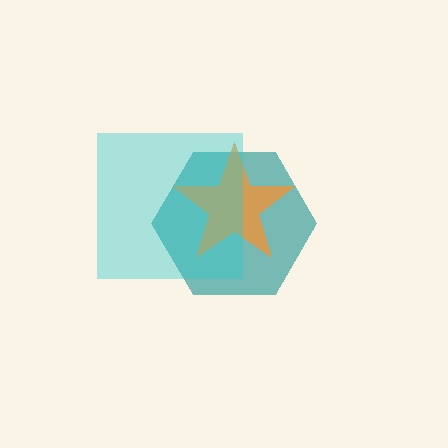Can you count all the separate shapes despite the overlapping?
Yes, there are 3 separate shapes.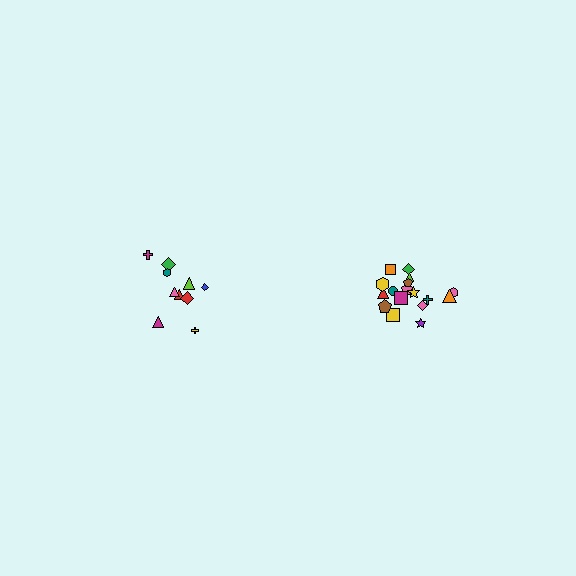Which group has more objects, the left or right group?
The right group.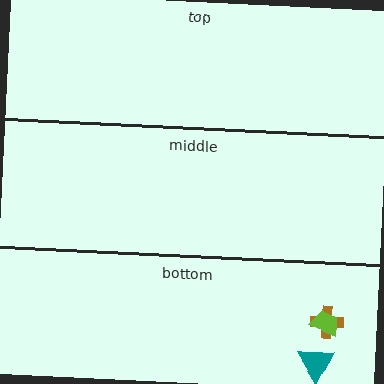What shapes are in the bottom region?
The brown cross, the lime trapezoid, the teal triangle.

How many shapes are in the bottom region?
3.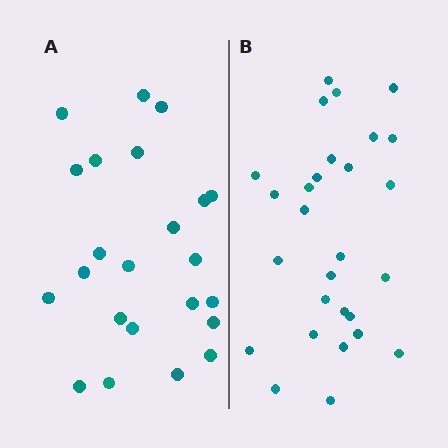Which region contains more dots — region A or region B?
Region B (the right region) has more dots.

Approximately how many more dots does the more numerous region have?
Region B has about 5 more dots than region A.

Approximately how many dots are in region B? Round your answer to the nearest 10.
About 30 dots. (The exact count is 28, which rounds to 30.)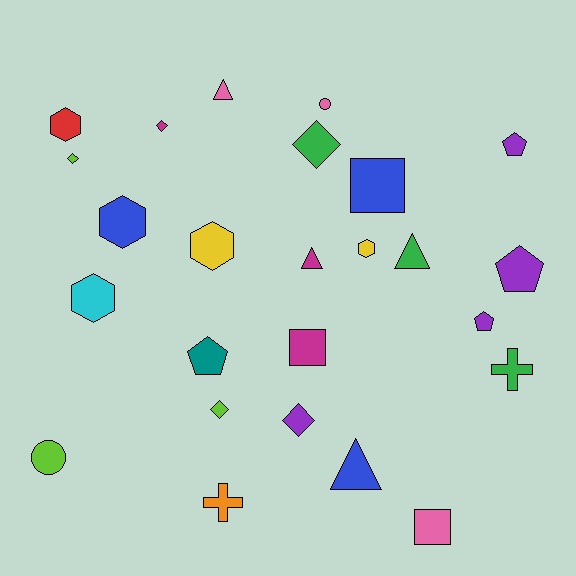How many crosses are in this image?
There are 2 crosses.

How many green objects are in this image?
There are 3 green objects.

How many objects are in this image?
There are 25 objects.